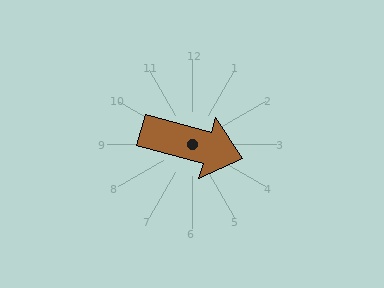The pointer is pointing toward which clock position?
Roughly 4 o'clock.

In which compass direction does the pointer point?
East.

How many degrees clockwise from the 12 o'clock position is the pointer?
Approximately 105 degrees.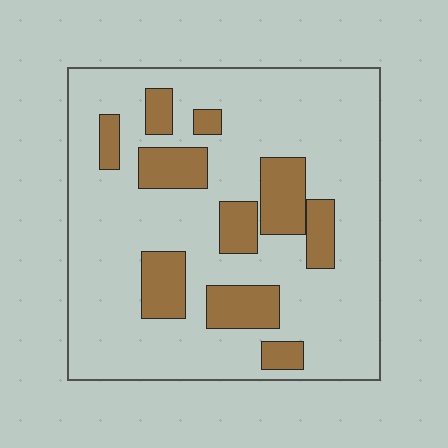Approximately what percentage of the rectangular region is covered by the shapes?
Approximately 20%.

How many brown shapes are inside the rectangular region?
10.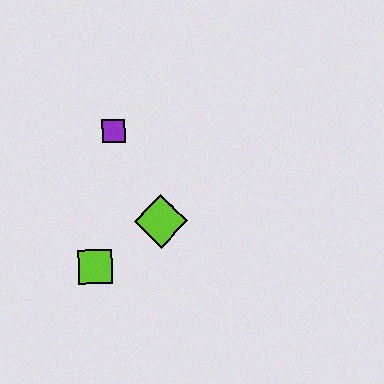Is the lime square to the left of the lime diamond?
Yes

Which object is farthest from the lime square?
The purple square is farthest from the lime square.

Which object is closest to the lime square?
The lime diamond is closest to the lime square.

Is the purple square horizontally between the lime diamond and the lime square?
Yes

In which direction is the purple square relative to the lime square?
The purple square is above the lime square.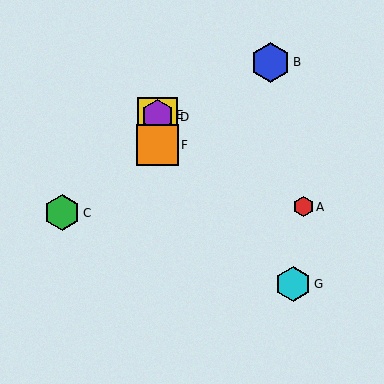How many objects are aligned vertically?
3 objects (D, E, F) are aligned vertically.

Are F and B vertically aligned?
No, F is at x≈157 and B is at x≈271.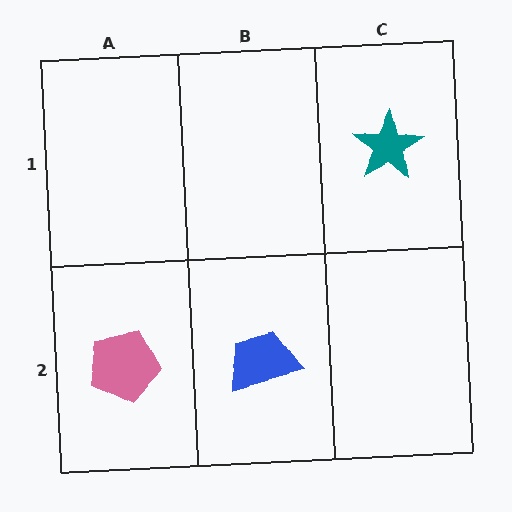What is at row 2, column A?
A pink pentagon.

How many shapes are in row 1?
1 shape.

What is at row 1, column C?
A teal star.